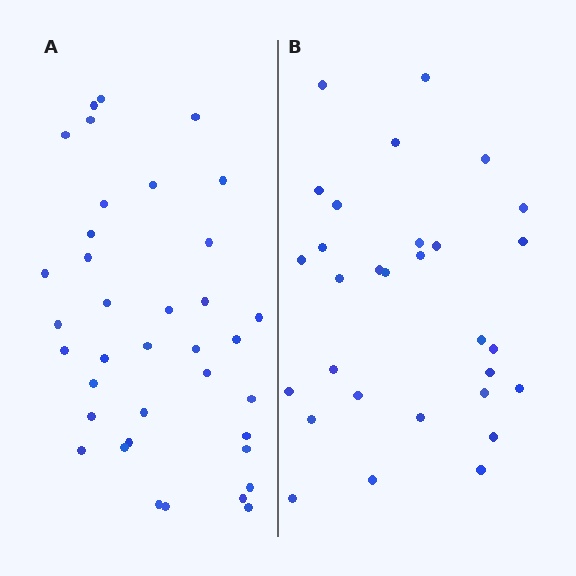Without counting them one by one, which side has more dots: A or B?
Region A (the left region) has more dots.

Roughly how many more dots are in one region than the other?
Region A has roughly 8 or so more dots than region B.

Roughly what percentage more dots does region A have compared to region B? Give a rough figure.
About 25% more.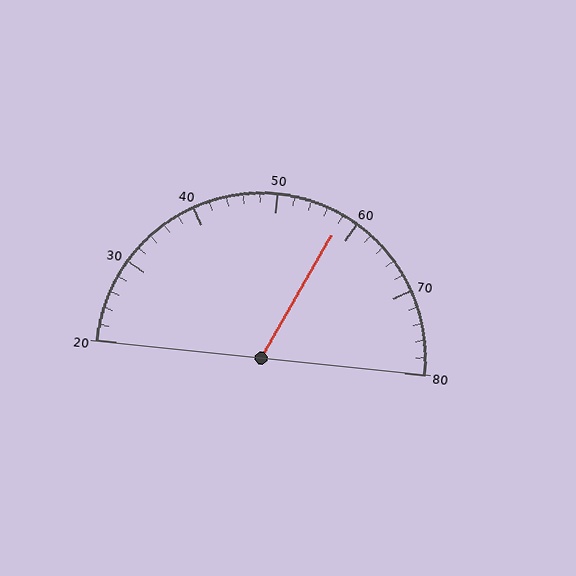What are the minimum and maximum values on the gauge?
The gauge ranges from 20 to 80.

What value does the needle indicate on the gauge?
The needle indicates approximately 58.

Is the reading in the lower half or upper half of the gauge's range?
The reading is in the upper half of the range (20 to 80).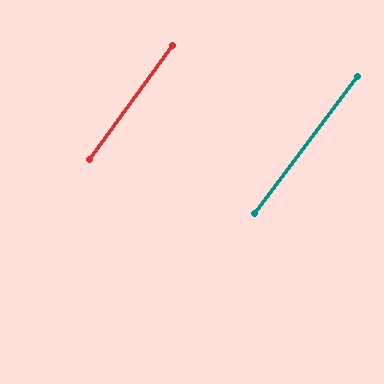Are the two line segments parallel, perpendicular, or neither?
Parallel — their directions differ by only 1.1°.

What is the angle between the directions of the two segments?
Approximately 1 degree.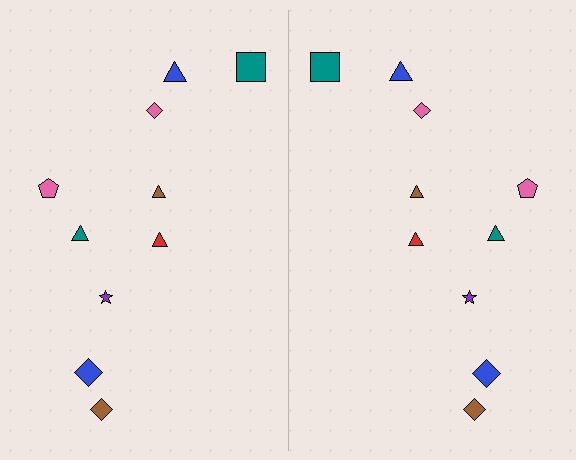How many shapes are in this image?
There are 20 shapes in this image.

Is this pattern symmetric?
Yes, this pattern has bilateral (reflection) symmetry.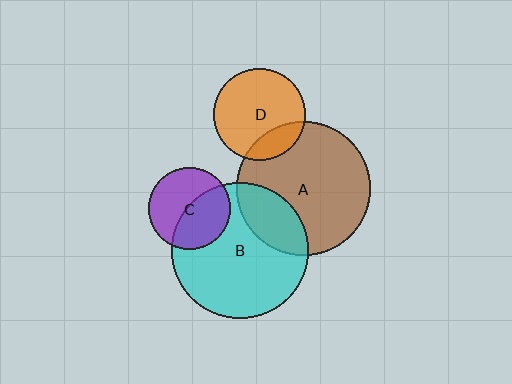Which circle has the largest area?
Circle B (cyan).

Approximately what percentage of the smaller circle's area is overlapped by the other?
Approximately 45%.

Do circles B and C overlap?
Yes.